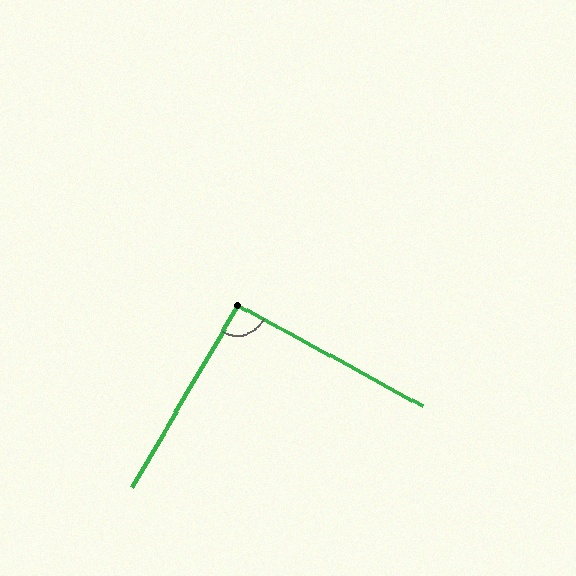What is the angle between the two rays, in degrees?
Approximately 91 degrees.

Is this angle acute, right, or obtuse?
It is approximately a right angle.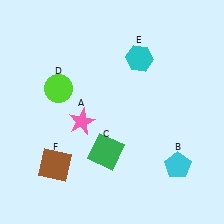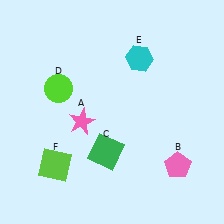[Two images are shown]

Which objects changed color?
B changed from cyan to pink. F changed from brown to lime.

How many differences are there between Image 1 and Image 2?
There are 2 differences between the two images.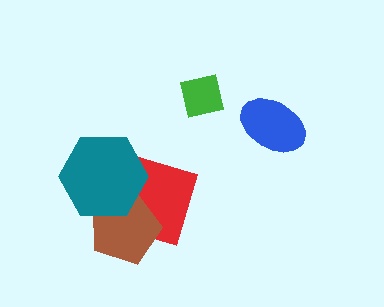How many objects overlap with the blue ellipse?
0 objects overlap with the blue ellipse.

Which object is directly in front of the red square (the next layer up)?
The brown pentagon is directly in front of the red square.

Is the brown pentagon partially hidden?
Yes, it is partially covered by another shape.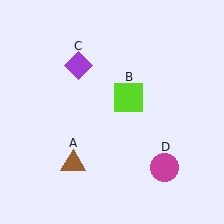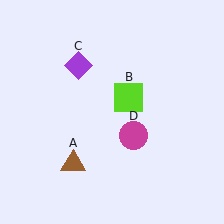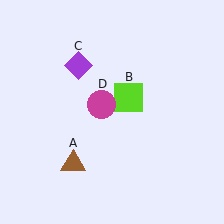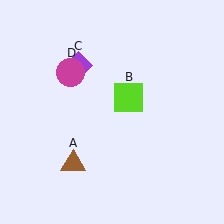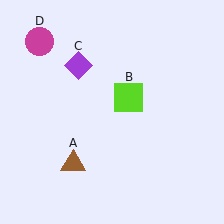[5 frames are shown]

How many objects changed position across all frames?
1 object changed position: magenta circle (object D).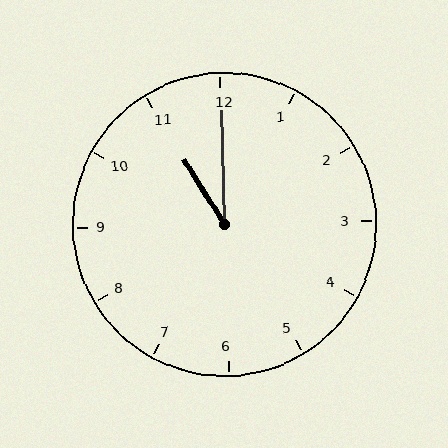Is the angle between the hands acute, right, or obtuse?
It is acute.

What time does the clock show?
11:00.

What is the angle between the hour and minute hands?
Approximately 30 degrees.